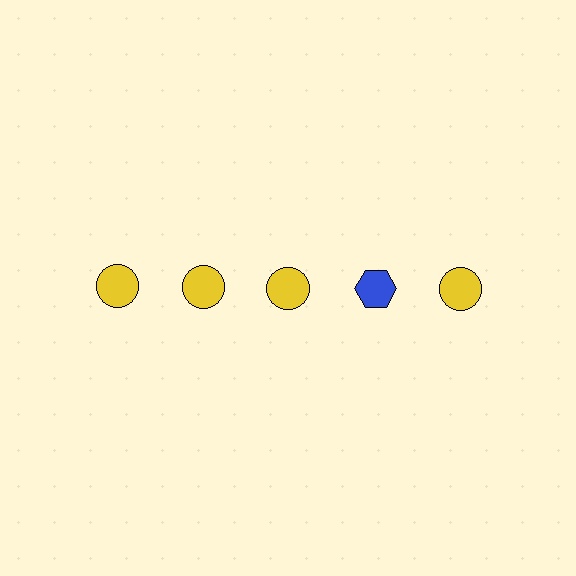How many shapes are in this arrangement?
There are 5 shapes arranged in a grid pattern.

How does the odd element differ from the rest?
It differs in both color (blue instead of yellow) and shape (hexagon instead of circle).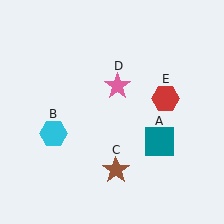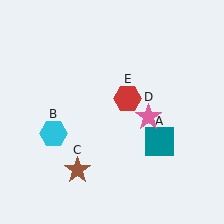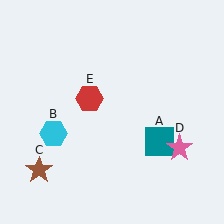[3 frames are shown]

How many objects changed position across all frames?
3 objects changed position: brown star (object C), pink star (object D), red hexagon (object E).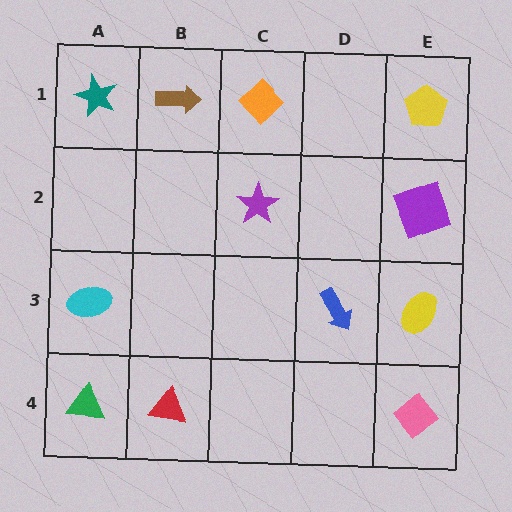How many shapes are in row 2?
2 shapes.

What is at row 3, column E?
A yellow ellipse.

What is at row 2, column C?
A purple star.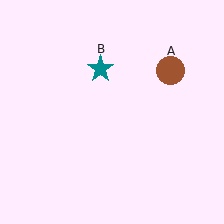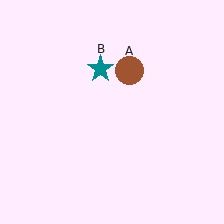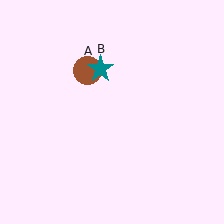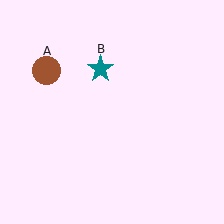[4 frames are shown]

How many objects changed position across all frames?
1 object changed position: brown circle (object A).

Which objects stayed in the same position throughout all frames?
Teal star (object B) remained stationary.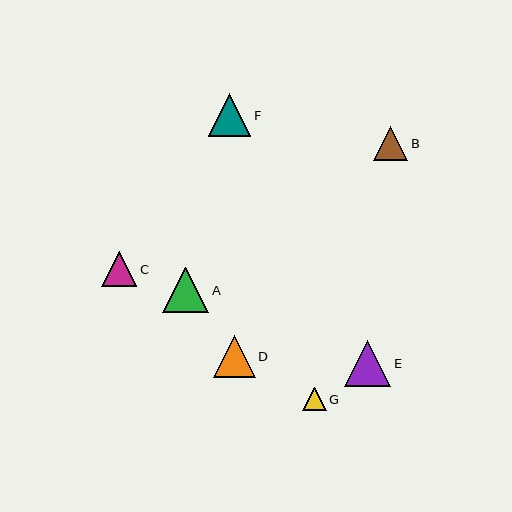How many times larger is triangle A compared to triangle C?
Triangle A is approximately 1.3 times the size of triangle C.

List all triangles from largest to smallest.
From largest to smallest: E, A, F, D, C, B, G.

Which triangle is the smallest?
Triangle G is the smallest with a size of approximately 23 pixels.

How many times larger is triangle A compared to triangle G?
Triangle A is approximately 2.0 times the size of triangle G.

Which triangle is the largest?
Triangle E is the largest with a size of approximately 46 pixels.